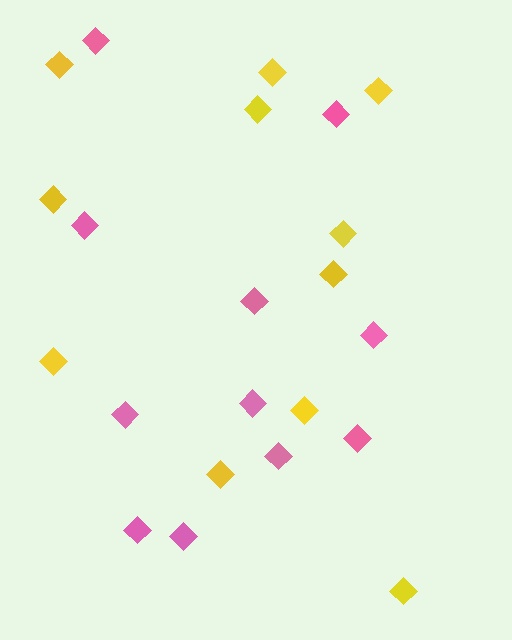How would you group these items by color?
There are 2 groups: one group of yellow diamonds (11) and one group of pink diamonds (11).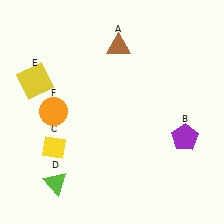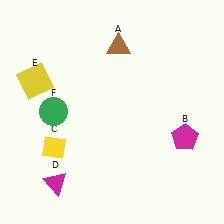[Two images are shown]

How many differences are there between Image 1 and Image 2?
There are 3 differences between the two images.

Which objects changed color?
B changed from purple to magenta. D changed from lime to magenta. F changed from orange to green.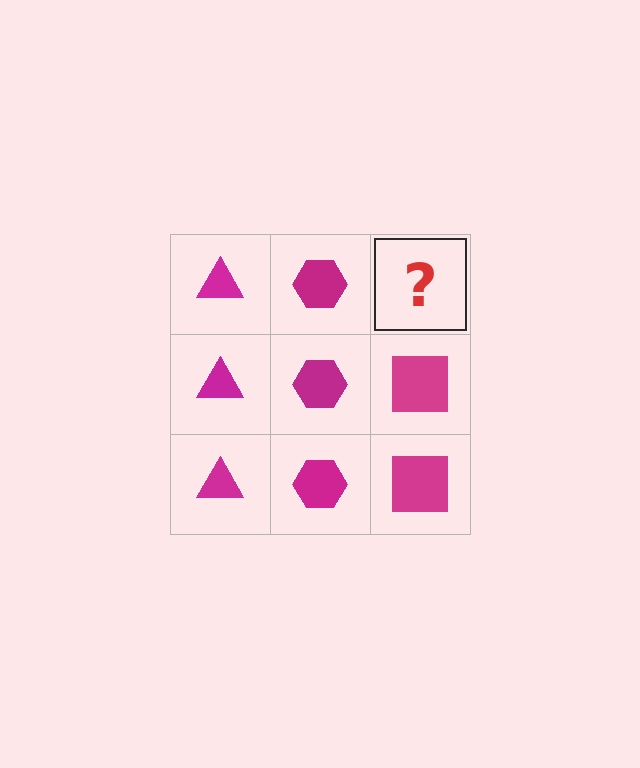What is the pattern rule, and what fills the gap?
The rule is that each column has a consistent shape. The gap should be filled with a magenta square.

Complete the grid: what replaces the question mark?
The question mark should be replaced with a magenta square.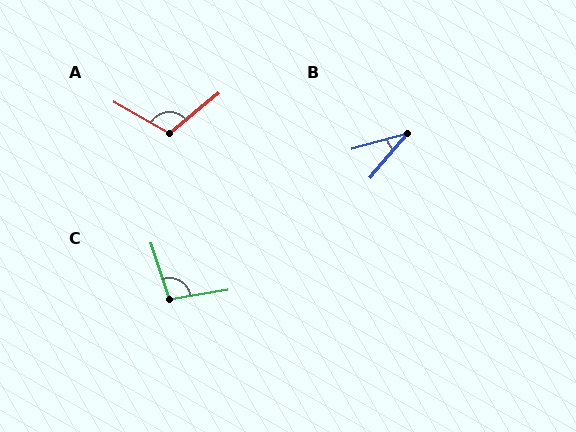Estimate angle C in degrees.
Approximately 99 degrees.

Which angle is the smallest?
B, at approximately 34 degrees.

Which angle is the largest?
A, at approximately 111 degrees.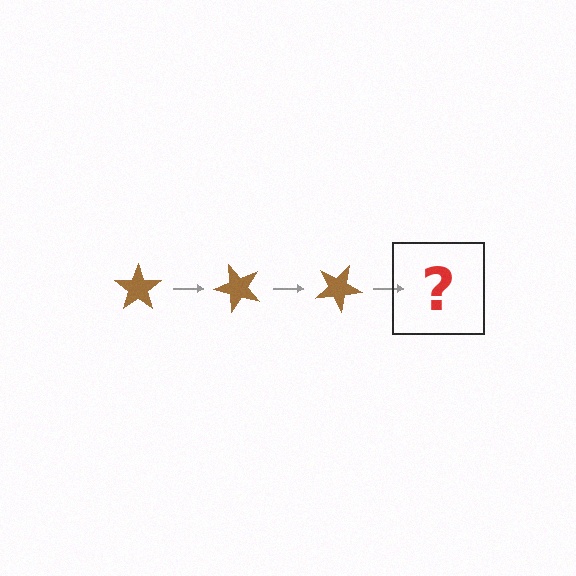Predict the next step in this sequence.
The next step is a brown star rotated 150 degrees.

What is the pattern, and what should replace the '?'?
The pattern is that the star rotates 50 degrees each step. The '?' should be a brown star rotated 150 degrees.